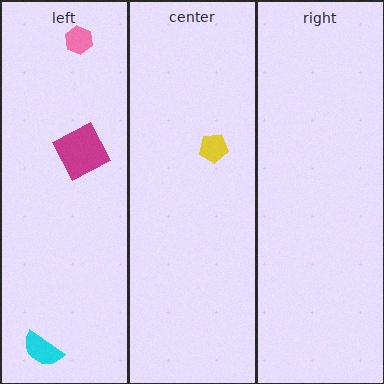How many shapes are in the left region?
3.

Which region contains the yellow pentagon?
The center region.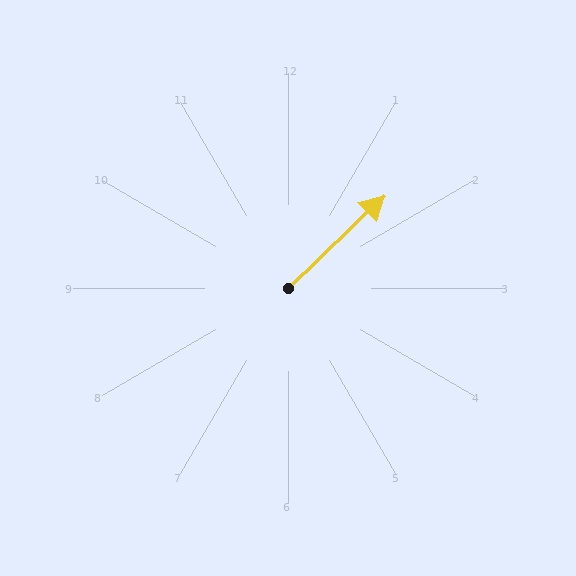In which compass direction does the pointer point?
Northeast.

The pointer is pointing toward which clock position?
Roughly 2 o'clock.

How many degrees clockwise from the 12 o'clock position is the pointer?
Approximately 46 degrees.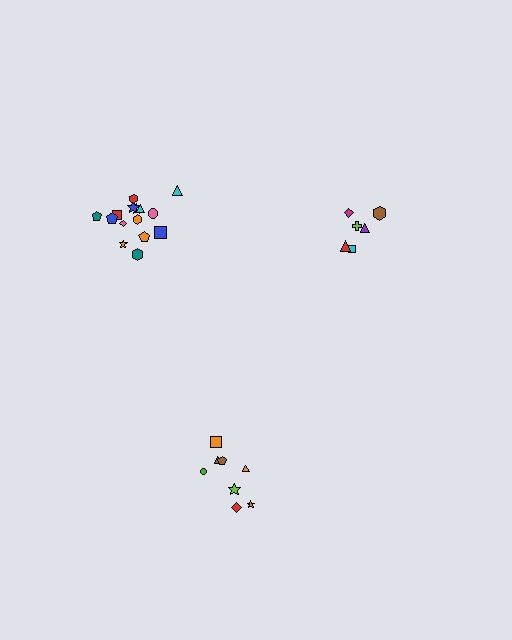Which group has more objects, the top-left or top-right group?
The top-left group.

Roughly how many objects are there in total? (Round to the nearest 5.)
Roughly 30 objects in total.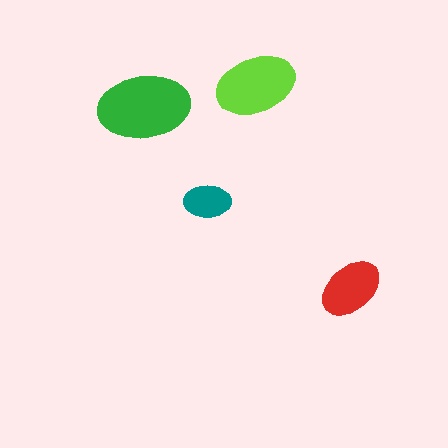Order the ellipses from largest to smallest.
the green one, the lime one, the red one, the teal one.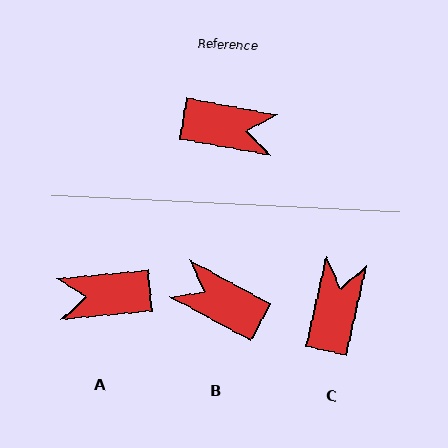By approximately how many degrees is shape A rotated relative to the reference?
Approximately 164 degrees clockwise.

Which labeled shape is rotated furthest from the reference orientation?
A, about 164 degrees away.